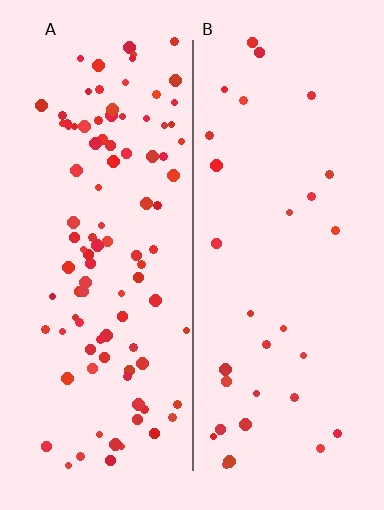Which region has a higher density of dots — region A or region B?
A (the left).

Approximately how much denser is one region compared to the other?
Approximately 3.3× — region A over region B.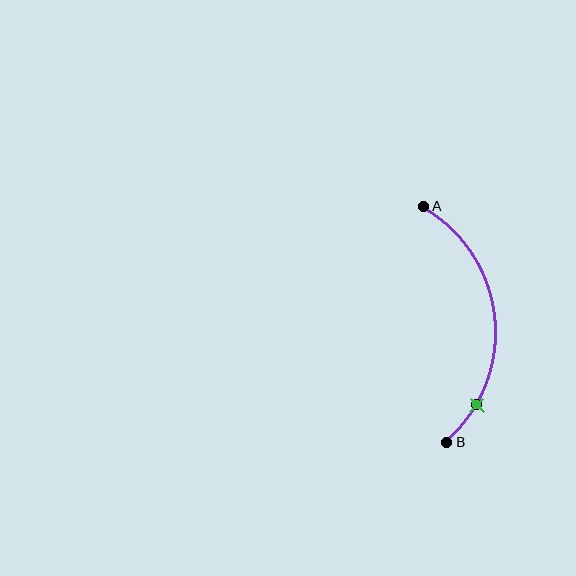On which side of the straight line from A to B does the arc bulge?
The arc bulges to the right of the straight line connecting A and B.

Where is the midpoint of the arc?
The arc midpoint is the point on the curve farthest from the straight line joining A and B. It sits to the right of that line.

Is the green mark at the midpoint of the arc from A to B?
No. The green mark lies on the arc but is closer to endpoint B. The arc midpoint would be at the point on the curve equidistant along the arc from both A and B.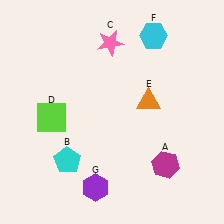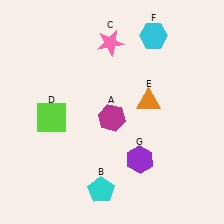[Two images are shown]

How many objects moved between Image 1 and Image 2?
3 objects moved between the two images.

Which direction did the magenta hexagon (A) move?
The magenta hexagon (A) moved left.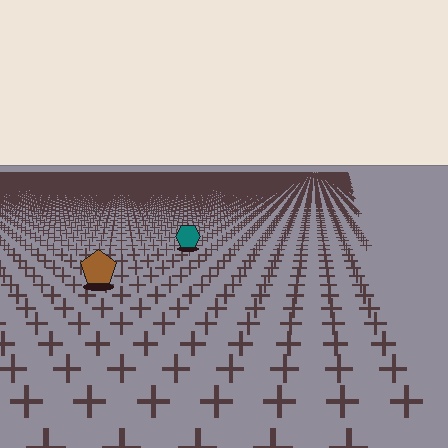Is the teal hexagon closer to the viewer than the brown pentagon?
No. The brown pentagon is closer — you can tell from the texture gradient: the ground texture is coarser near it.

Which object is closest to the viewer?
The brown pentagon is closest. The texture marks near it are larger and more spread out.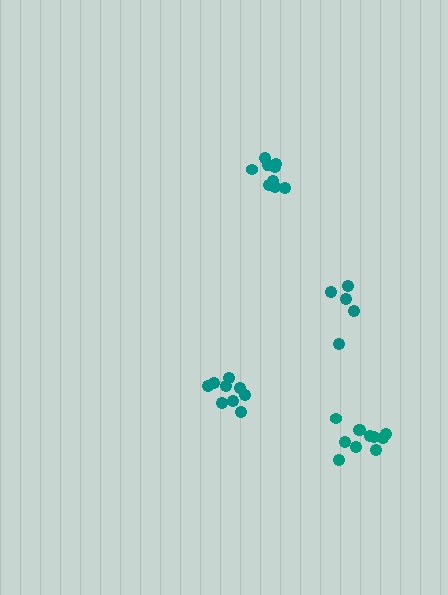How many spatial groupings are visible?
There are 4 spatial groupings.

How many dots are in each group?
Group 1: 9 dots, Group 2: 9 dots, Group 3: 5 dots, Group 4: 11 dots (34 total).